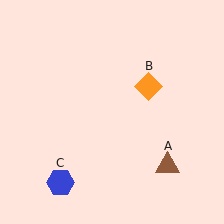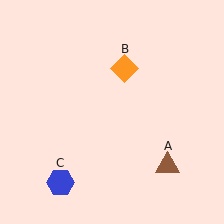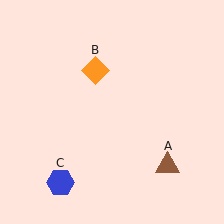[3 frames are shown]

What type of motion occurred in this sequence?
The orange diamond (object B) rotated counterclockwise around the center of the scene.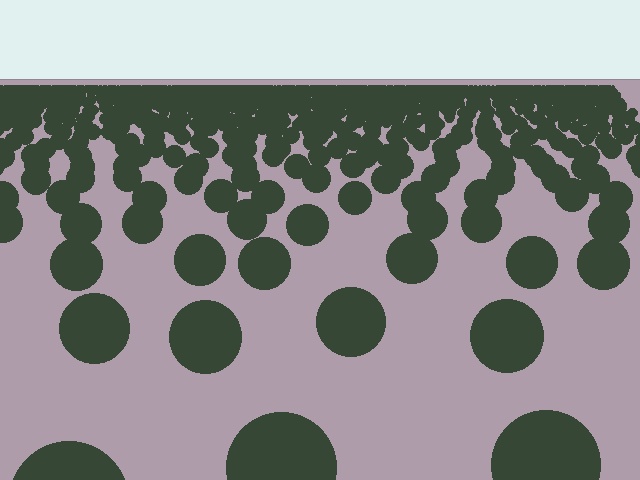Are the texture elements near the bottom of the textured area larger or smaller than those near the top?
Larger. Near the bottom, elements are closer to the viewer and appear at a bigger on-screen size.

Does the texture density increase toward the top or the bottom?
Density increases toward the top.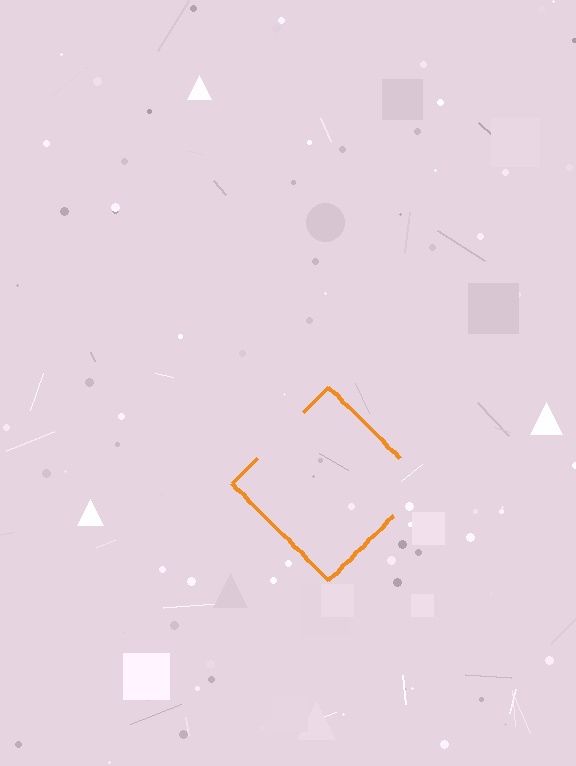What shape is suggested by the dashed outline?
The dashed outline suggests a diamond.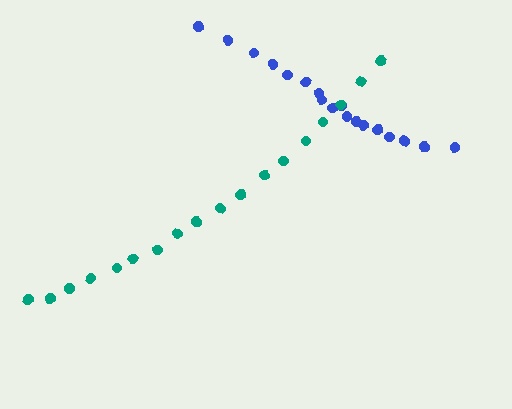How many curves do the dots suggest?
There are 2 distinct paths.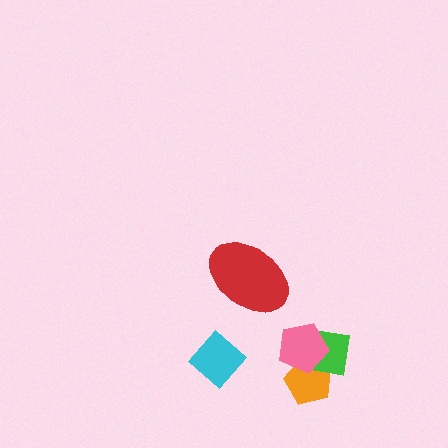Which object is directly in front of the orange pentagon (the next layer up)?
The green square is directly in front of the orange pentagon.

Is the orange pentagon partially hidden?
Yes, it is partially covered by another shape.